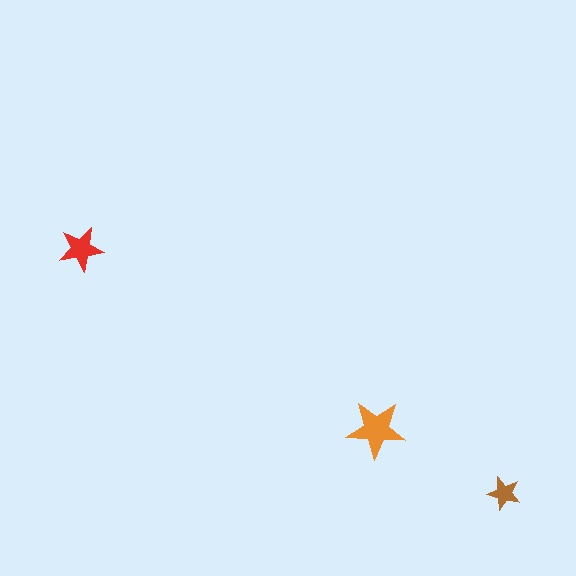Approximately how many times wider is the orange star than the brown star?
About 1.5 times wider.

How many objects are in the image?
There are 3 objects in the image.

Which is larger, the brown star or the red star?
The red one.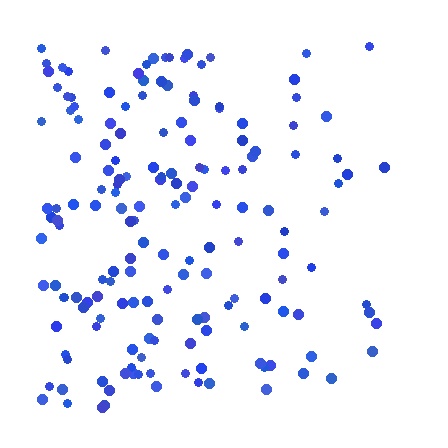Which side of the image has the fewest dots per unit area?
The right.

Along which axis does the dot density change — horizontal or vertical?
Horizontal.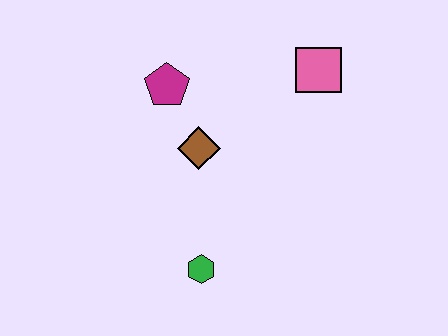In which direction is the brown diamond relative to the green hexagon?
The brown diamond is above the green hexagon.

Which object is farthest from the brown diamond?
The pink square is farthest from the brown diamond.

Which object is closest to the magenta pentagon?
The brown diamond is closest to the magenta pentagon.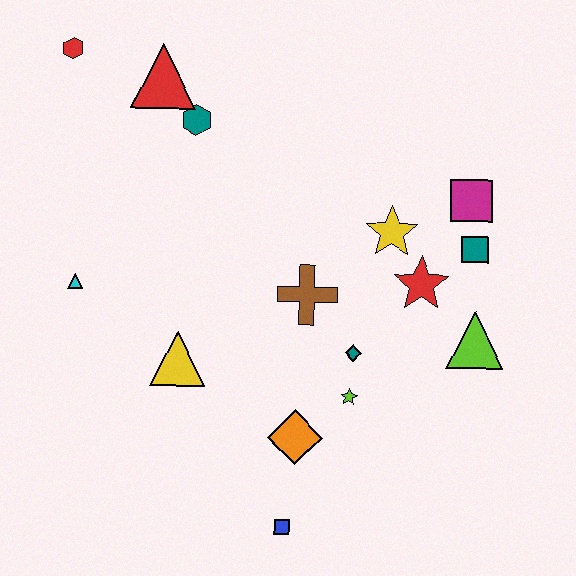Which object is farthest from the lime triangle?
The red hexagon is farthest from the lime triangle.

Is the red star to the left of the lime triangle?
Yes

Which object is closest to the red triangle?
The teal hexagon is closest to the red triangle.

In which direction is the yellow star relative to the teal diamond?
The yellow star is above the teal diamond.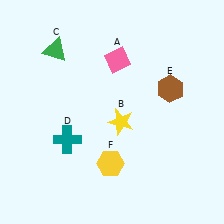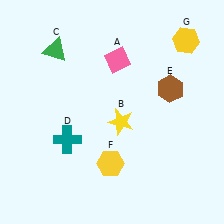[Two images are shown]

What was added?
A yellow hexagon (G) was added in Image 2.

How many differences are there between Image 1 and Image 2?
There is 1 difference between the two images.